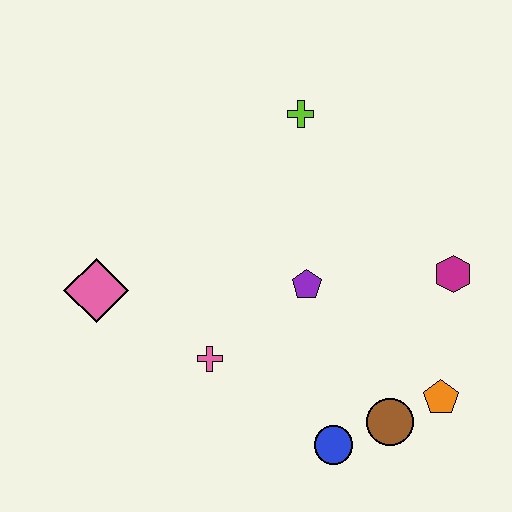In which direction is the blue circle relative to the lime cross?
The blue circle is below the lime cross.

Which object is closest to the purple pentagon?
The pink cross is closest to the purple pentagon.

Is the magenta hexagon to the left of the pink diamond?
No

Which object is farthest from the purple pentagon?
The pink diamond is farthest from the purple pentagon.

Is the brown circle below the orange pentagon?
Yes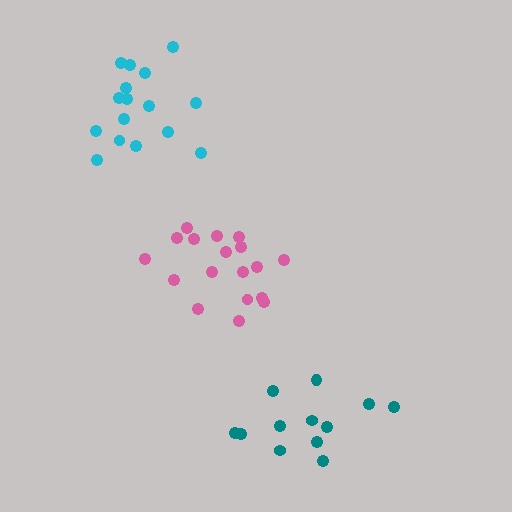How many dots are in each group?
Group 1: 12 dots, Group 2: 16 dots, Group 3: 18 dots (46 total).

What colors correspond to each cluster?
The clusters are colored: teal, cyan, pink.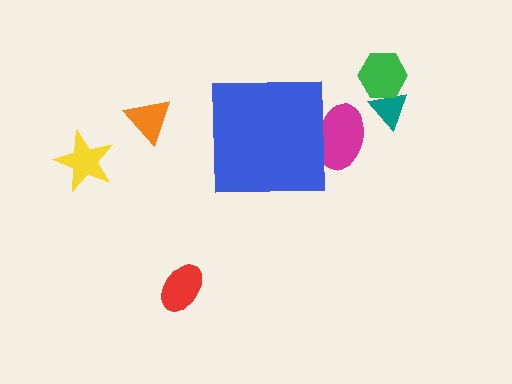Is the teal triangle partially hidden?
No, the teal triangle is fully visible.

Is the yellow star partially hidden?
No, the yellow star is fully visible.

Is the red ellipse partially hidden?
No, the red ellipse is fully visible.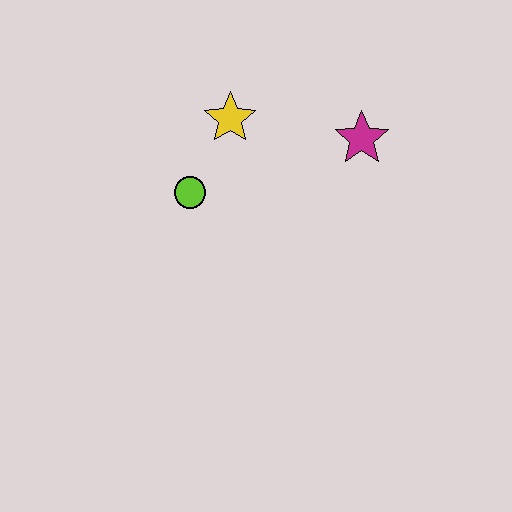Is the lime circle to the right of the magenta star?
No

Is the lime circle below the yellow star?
Yes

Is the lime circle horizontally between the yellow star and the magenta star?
No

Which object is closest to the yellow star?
The lime circle is closest to the yellow star.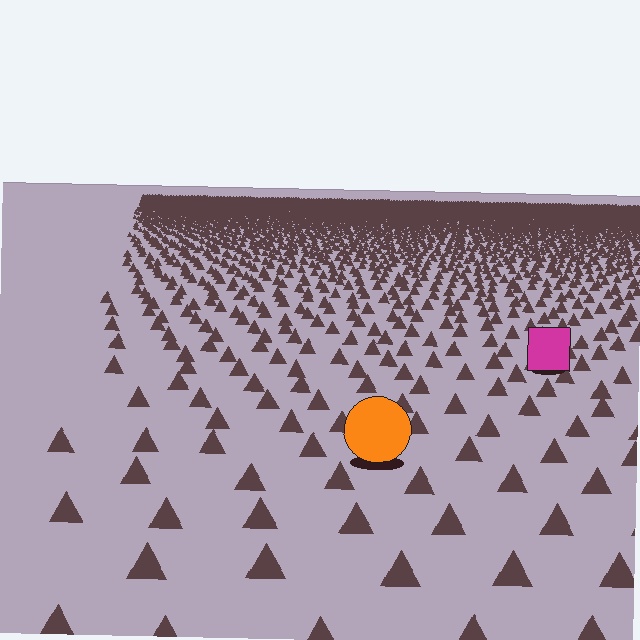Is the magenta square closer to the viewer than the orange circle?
No. The orange circle is closer — you can tell from the texture gradient: the ground texture is coarser near it.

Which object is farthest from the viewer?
The magenta square is farthest from the viewer. It appears smaller and the ground texture around it is denser.